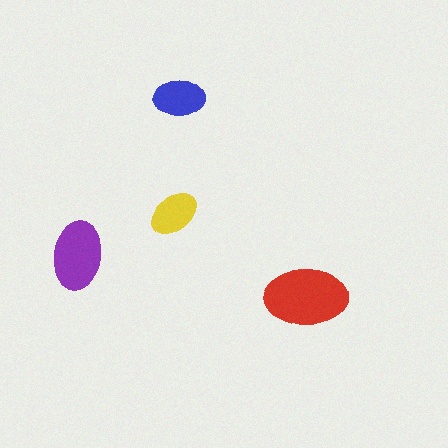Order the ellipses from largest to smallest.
the red one, the purple one, the blue one, the yellow one.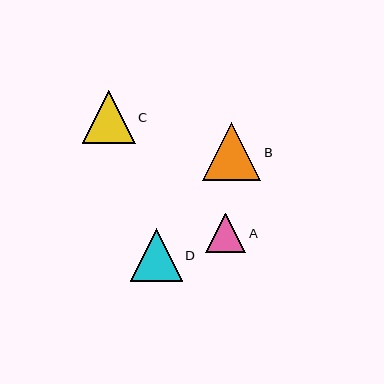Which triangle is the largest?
Triangle B is the largest with a size of approximately 59 pixels.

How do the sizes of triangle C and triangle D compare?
Triangle C and triangle D are approximately the same size.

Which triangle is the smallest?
Triangle A is the smallest with a size of approximately 40 pixels.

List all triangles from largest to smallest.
From largest to smallest: B, C, D, A.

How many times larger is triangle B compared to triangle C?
Triangle B is approximately 1.1 times the size of triangle C.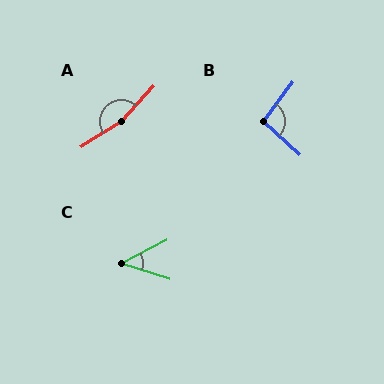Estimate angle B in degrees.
Approximately 96 degrees.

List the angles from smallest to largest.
C (45°), B (96°), A (166°).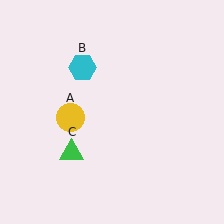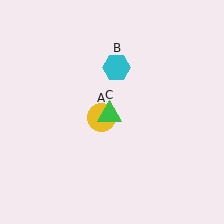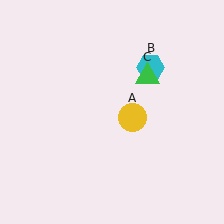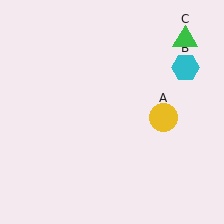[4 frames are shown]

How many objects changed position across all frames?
3 objects changed position: yellow circle (object A), cyan hexagon (object B), green triangle (object C).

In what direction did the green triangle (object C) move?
The green triangle (object C) moved up and to the right.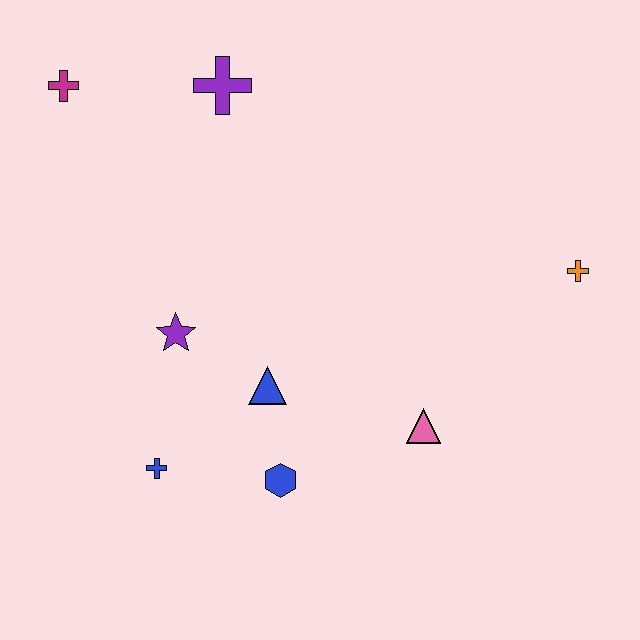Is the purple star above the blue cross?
Yes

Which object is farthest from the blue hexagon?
The magenta cross is farthest from the blue hexagon.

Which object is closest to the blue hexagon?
The blue triangle is closest to the blue hexagon.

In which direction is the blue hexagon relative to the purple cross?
The blue hexagon is below the purple cross.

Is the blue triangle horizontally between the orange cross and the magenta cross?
Yes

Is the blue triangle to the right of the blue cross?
Yes